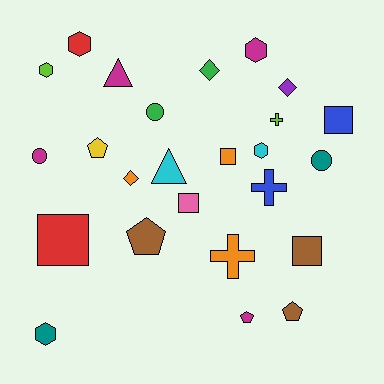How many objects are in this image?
There are 25 objects.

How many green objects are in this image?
There are 2 green objects.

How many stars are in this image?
There are no stars.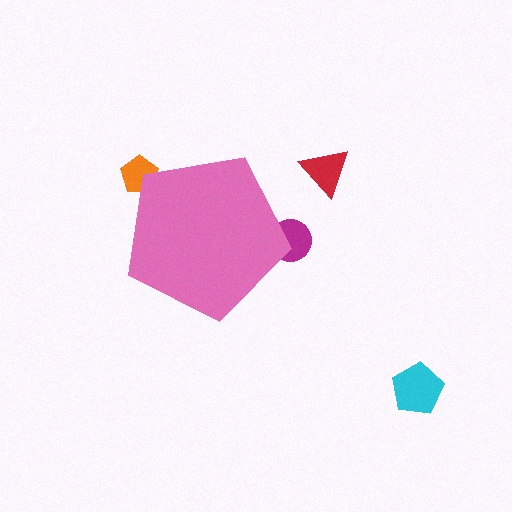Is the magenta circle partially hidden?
Yes, the magenta circle is partially hidden behind the pink pentagon.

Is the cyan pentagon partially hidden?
No, the cyan pentagon is fully visible.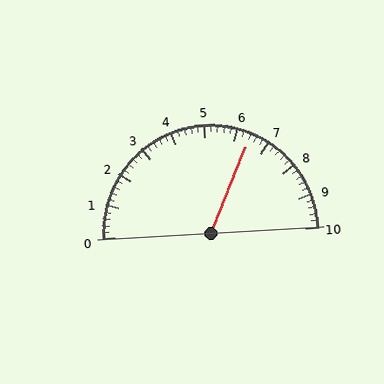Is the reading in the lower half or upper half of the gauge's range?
The reading is in the upper half of the range (0 to 10).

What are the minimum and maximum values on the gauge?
The gauge ranges from 0 to 10.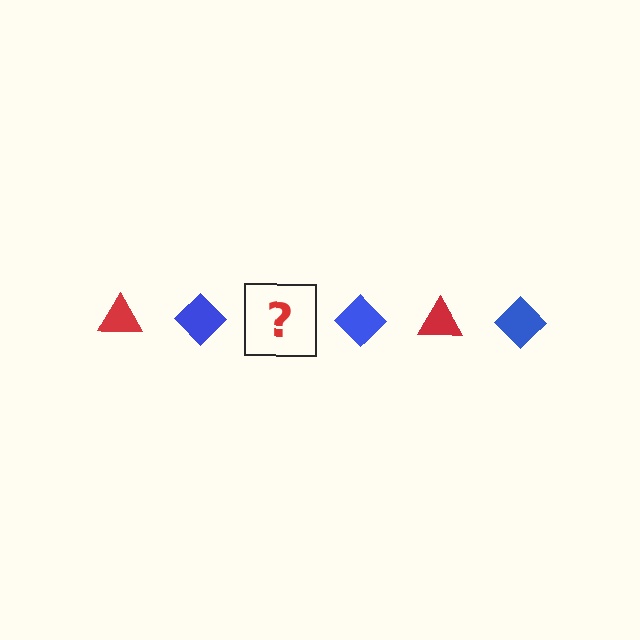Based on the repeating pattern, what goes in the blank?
The blank should be a red triangle.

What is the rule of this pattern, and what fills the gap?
The rule is that the pattern alternates between red triangle and blue diamond. The gap should be filled with a red triangle.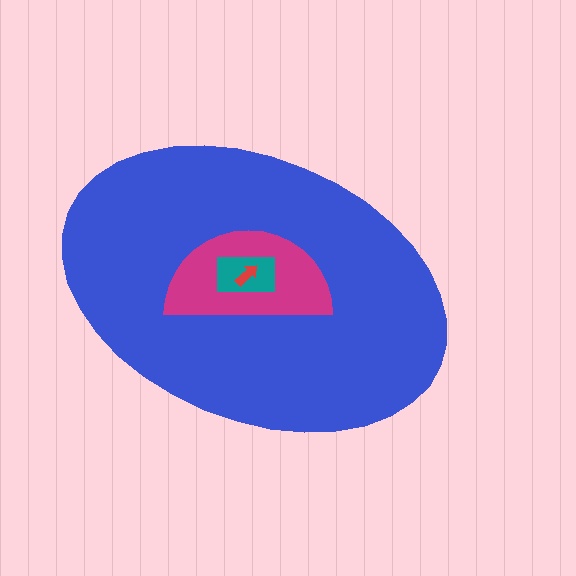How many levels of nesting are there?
4.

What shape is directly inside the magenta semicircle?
The teal rectangle.